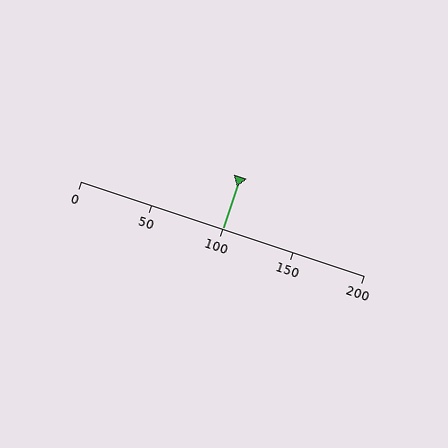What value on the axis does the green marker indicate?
The marker indicates approximately 100.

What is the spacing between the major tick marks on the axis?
The major ticks are spaced 50 apart.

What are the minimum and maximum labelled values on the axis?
The axis runs from 0 to 200.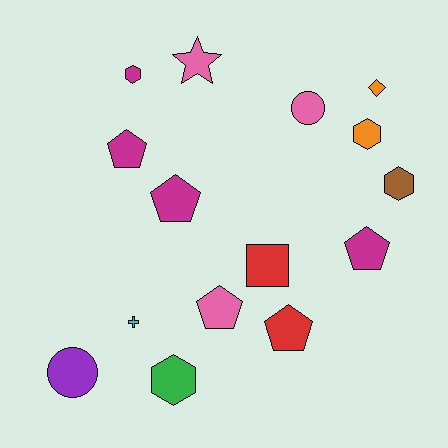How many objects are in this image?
There are 15 objects.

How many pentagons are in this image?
There are 5 pentagons.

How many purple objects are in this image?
There is 1 purple object.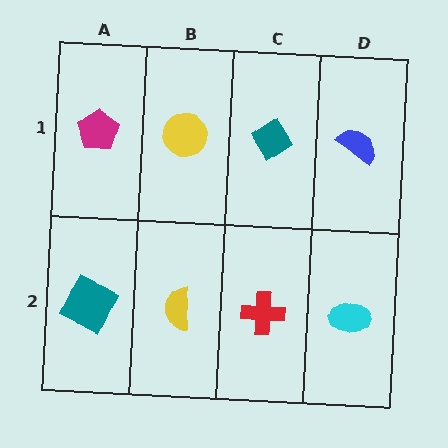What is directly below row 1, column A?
A teal square.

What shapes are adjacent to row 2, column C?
A teal diamond (row 1, column C), a yellow semicircle (row 2, column B), a cyan ellipse (row 2, column D).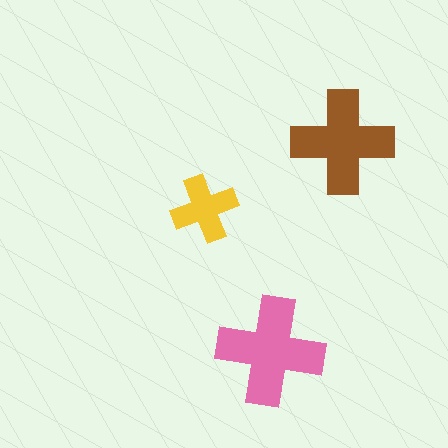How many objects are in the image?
There are 3 objects in the image.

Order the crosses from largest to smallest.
the pink one, the brown one, the yellow one.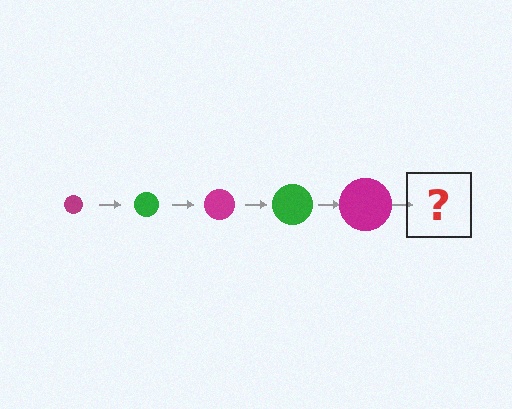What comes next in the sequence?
The next element should be a green circle, larger than the previous one.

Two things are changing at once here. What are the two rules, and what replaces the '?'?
The two rules are that the circle grows larger each step and the color cycles through magenta and green. The '?' should be a green circle, larger than the previous one.